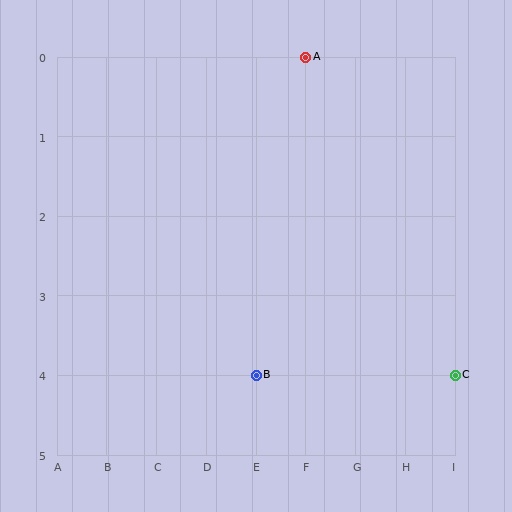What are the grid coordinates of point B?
Point B is at grid coordinates (E, 4).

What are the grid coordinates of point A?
Point A is at grid coordinates (F, 0).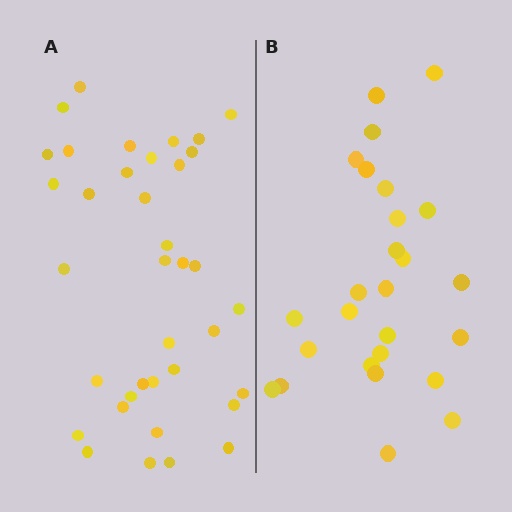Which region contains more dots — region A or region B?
Region A (the left region) has more dots.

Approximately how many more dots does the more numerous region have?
Region A has roughly 12 or so more dots than region B.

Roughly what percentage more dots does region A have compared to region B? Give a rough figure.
About 40% more.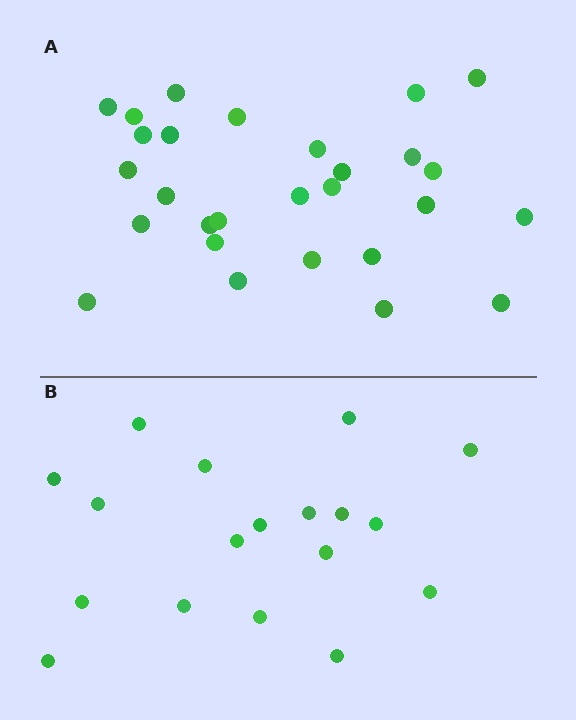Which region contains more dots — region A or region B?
Region A (the top region) has more dots.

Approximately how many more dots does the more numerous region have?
Region A has roughly 10 or so more dots than region B.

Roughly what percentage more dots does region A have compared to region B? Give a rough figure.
About 55% more.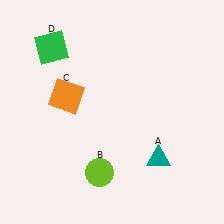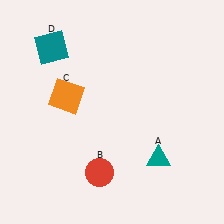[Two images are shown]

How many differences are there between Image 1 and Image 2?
There are 2 differences between the two images.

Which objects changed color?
B changed from lime to red. D changed from green to teal.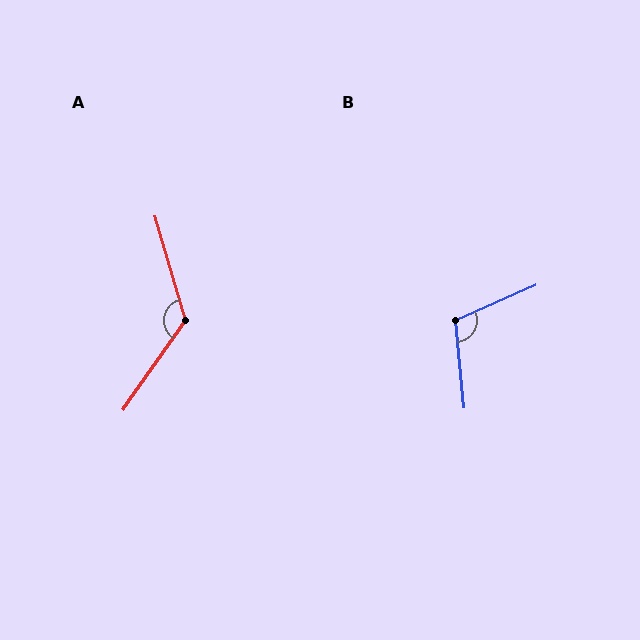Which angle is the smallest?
B, at approximately 108 degrees.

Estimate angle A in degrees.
Approximately 129 degrees.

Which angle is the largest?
A, at approximately 129 degrees.